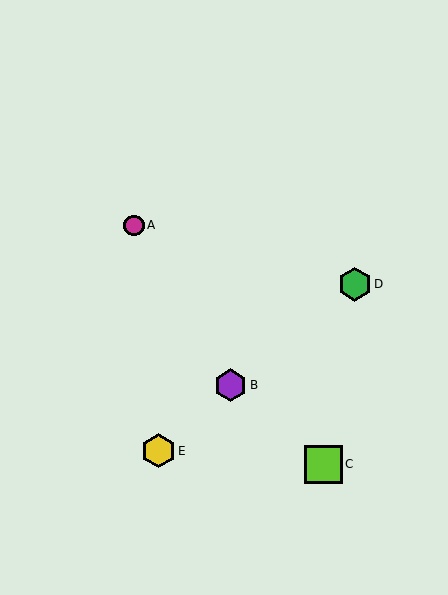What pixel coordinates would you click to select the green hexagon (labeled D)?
Click at (355, 284) to select the green hexagon D.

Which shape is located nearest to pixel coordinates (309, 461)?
The lime square (labeled C) at (323, 464) is nearest to that location.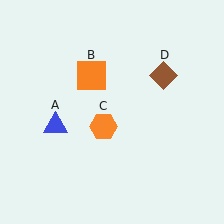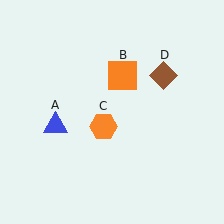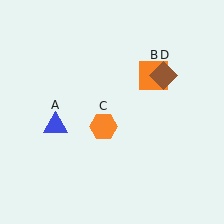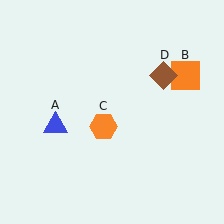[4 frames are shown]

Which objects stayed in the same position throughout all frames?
Blue triangle (object A) and orange hexagon (object C) and brown diamond (object D) remained stationary.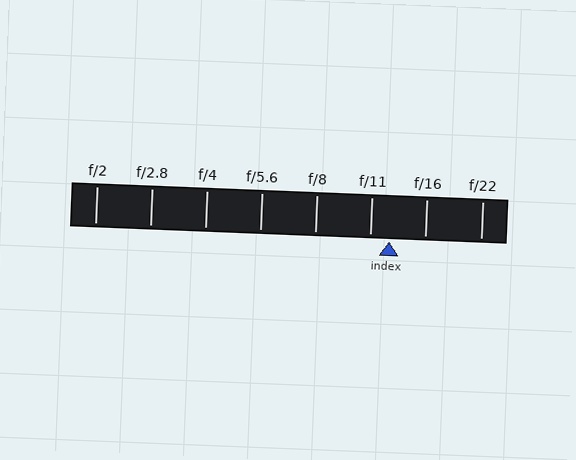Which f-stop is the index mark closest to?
The index mark is closest to f/11.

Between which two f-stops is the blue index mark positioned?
The index mark is between f/11 and f/16.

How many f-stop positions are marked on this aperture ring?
There are 8 f-stop positions marked.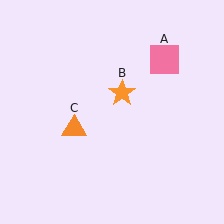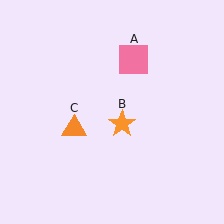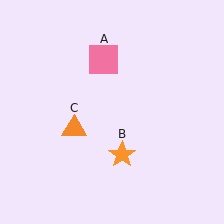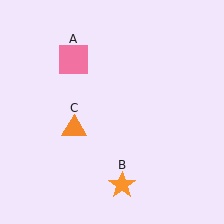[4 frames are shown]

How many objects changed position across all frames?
2 objects changed position: pink square (object A), orange star (object B).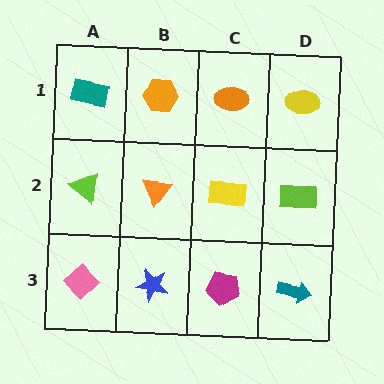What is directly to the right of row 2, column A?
An orange triangle.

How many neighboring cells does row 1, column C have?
3.